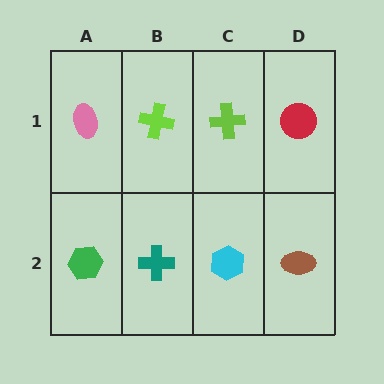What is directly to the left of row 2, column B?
A green hexagon.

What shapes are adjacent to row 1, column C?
A cyan hexagon (row 2, column C), a lime cross (row 1, column B), a red circle (row 1, column D).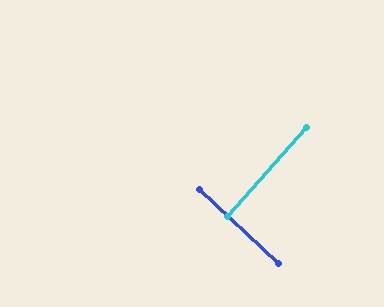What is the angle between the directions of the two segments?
Approximately 88 degrees.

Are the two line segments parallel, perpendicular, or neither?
Perpendicular — they meet at approximately 88°.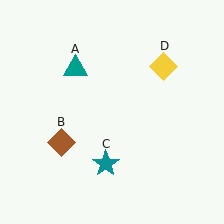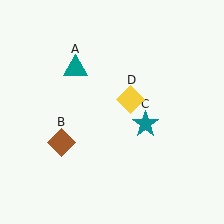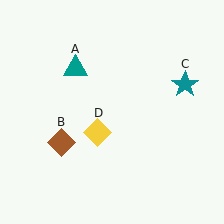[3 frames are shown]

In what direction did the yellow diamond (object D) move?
The yellow diamond (object D) moved down and to the left.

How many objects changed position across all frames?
2 objects changed position: teal star (object C), yellow diamond (object D).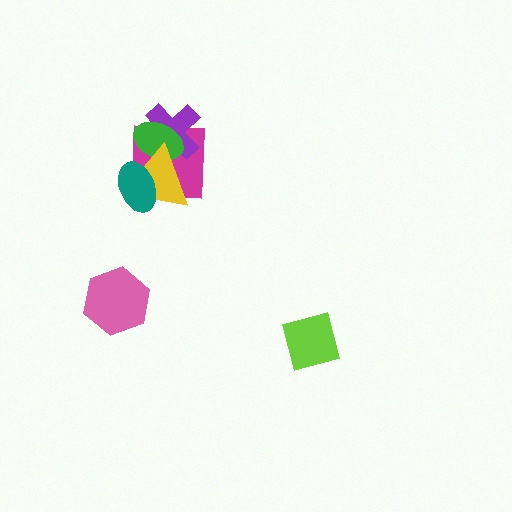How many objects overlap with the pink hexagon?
0 objects overlap with the pink hexagon.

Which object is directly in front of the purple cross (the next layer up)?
The green ellipse is directly in front of the purple cross.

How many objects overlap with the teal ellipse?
2 objects overlap with the teal ellipse.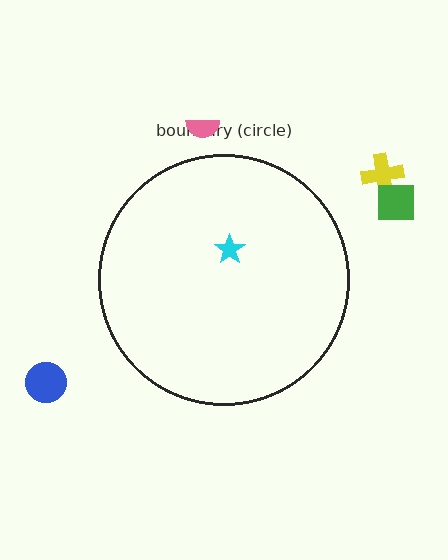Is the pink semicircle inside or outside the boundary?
Outside.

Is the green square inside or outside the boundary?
Outside.